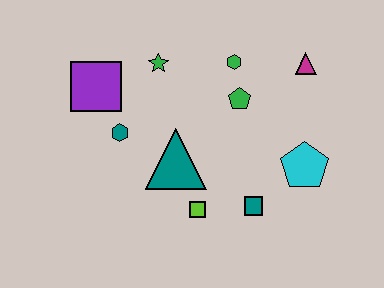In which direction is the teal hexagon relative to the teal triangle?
The teal hexagon is to the left of the teal triangle.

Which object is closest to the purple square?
The teal hexagon is closest to the purple square.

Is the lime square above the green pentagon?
No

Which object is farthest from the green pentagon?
The purple square is farthest from the green pentagon.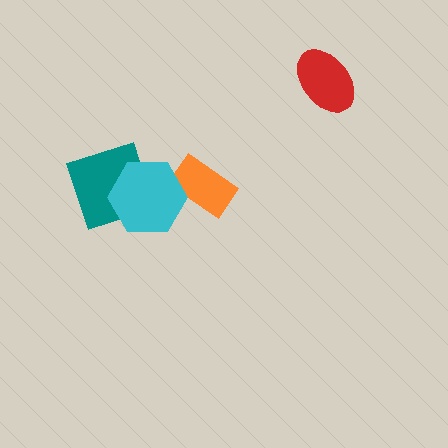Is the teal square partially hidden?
Yes, it is partially covered by another shape.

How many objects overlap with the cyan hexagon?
2 objects overlap with the cyan hexagon.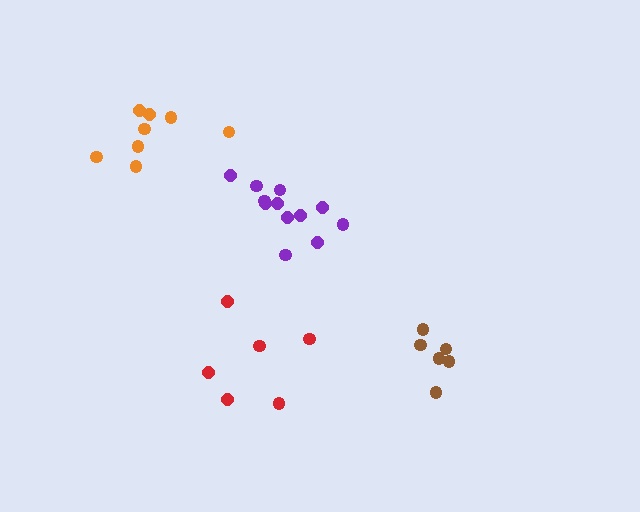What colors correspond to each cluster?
The clusters are colored: purple, brown, orange, red.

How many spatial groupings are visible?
There are 4 spatial groupings.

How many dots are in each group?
Group 1: 12 dots, Group 2: 6 dots, Group 3: 8 dots, Group 4: 6 dots (32 total).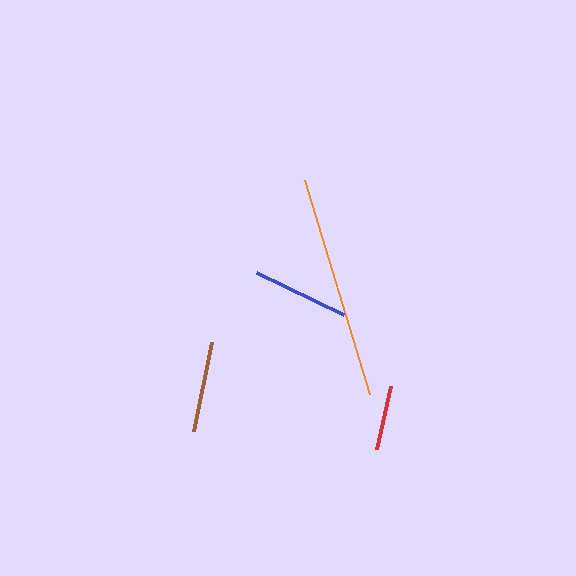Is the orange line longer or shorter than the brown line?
The orange line is longer than the brown line.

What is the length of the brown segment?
The brown segment is approximately 91 pixels long.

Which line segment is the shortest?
The red line is the shortest at approximately 65 pixels.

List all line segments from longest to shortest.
From longest to shortest: orange, blue, brown, red.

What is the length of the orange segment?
The orange segment is approximately 224 pixels long.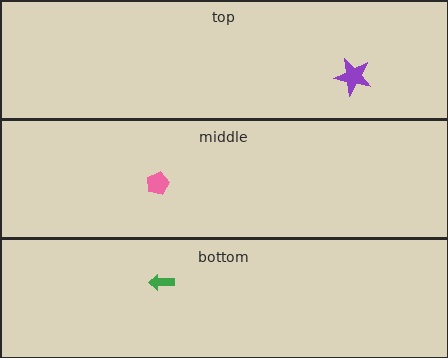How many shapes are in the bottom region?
1.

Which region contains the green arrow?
The bottom region.